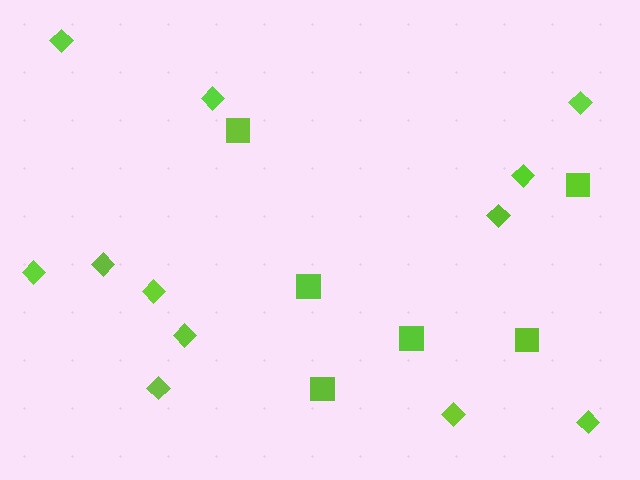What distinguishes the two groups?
There are 2 groups: one group of diamonds (12) and one group of squares (6).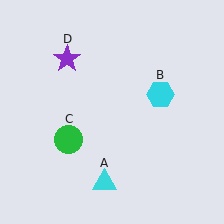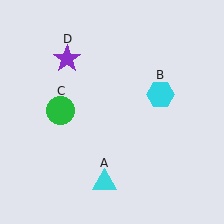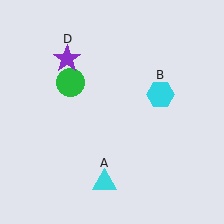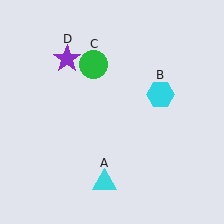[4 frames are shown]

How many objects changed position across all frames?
1 object changed position: green circle (object C).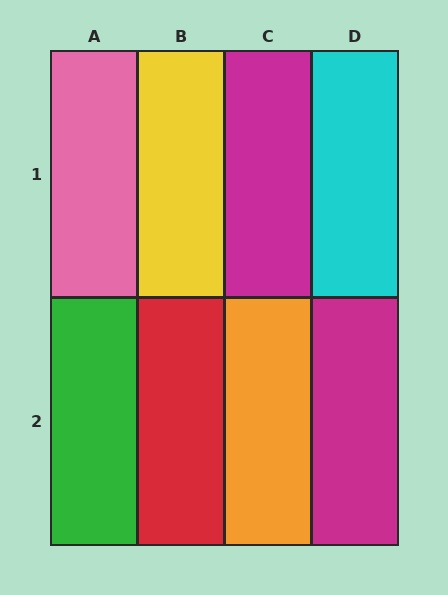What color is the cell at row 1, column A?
Pink.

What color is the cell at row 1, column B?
Yellow.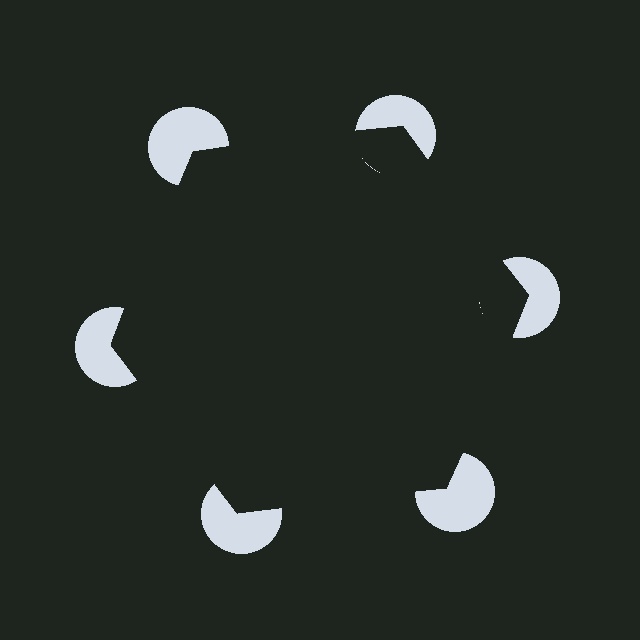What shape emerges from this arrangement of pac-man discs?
An illusory hexagon — its edges are inferred from the aligned wedge cuts in the pac-man discs, not physically drawn.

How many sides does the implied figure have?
6 sides.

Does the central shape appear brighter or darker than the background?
It typically appears slightly darker than the background, even though no actual brightness change is drawn.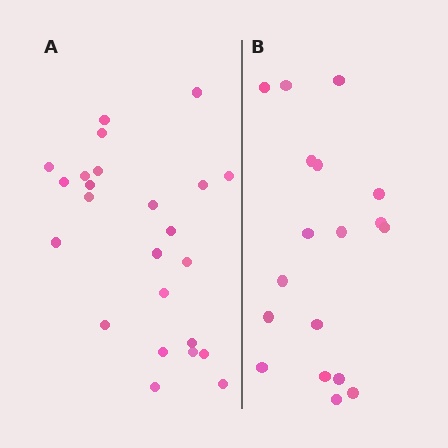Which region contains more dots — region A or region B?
Region A (the left region) has more dots.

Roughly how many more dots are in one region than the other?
Region A has about 6 more dots than region B.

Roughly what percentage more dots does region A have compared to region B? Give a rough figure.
About 35% more.